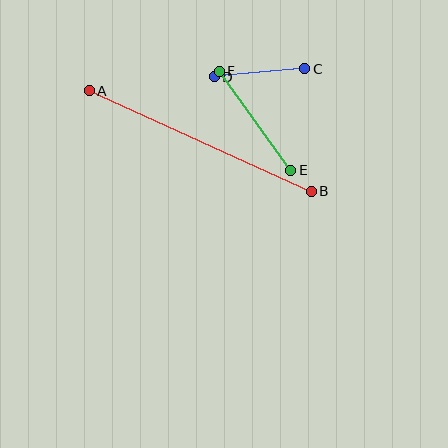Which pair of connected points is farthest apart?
Points A and B are farthest apart.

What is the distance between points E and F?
The distance is approximately 122 pixels.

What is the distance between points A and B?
The distance is approximately 244 pixels.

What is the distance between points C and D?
The distance is approximately 91 pixels.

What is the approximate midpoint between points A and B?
The midpoint is at approximately (200, 141) pixels.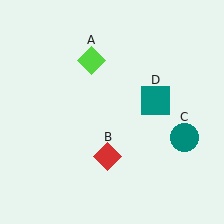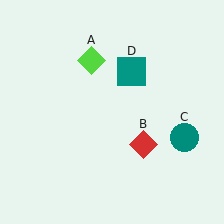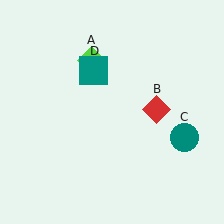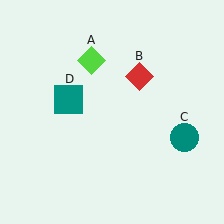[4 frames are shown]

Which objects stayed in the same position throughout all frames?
Lime diamond (object A) and teal circle (object C) remained stationary.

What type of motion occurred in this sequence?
The red diamond (object B), teal square (object D) rotated counterclockwise around the center of the scene.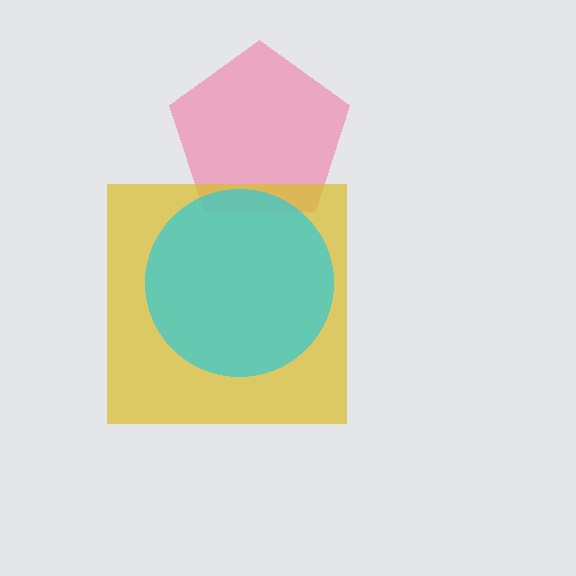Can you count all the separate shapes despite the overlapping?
Yes, there are 3 separate shapes.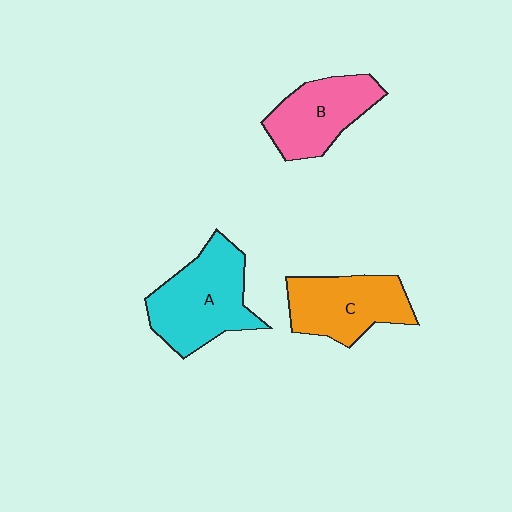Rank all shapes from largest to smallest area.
From largest to smallest: A (cyan), C (orange), B (pink).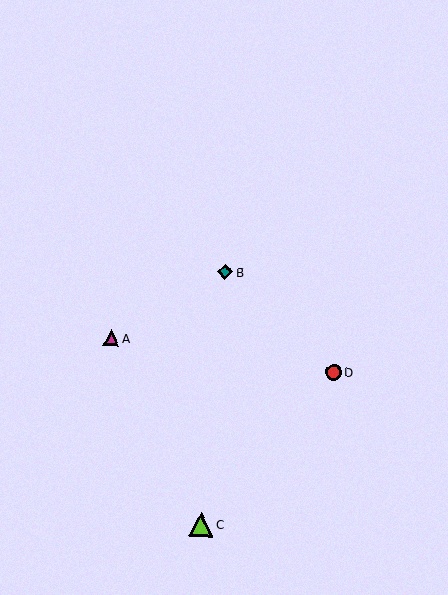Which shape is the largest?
The lime triangle (labeled C) is the largest.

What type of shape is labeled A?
Shape A is a magenta triangle.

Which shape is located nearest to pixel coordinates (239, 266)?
The teal diamond (labeled B) at (225, 272) is nearest to that location.